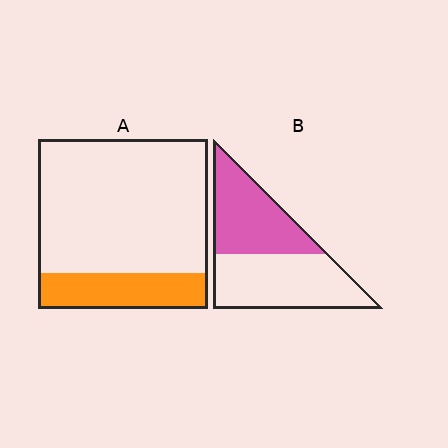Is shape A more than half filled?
No.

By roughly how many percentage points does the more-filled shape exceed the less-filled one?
By roughly 25 percentage points (B over A).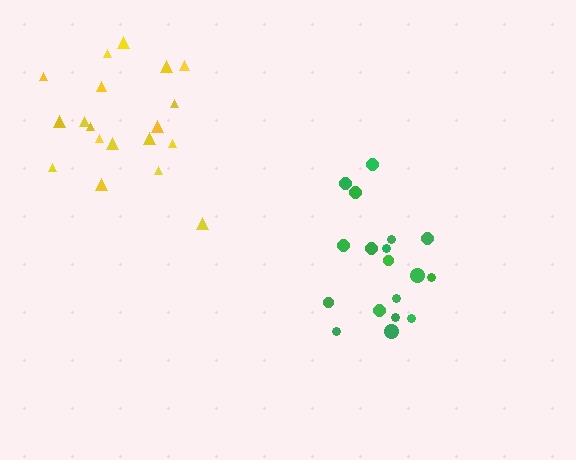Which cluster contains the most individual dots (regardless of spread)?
Yellow (19).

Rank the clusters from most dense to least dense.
green, yellow.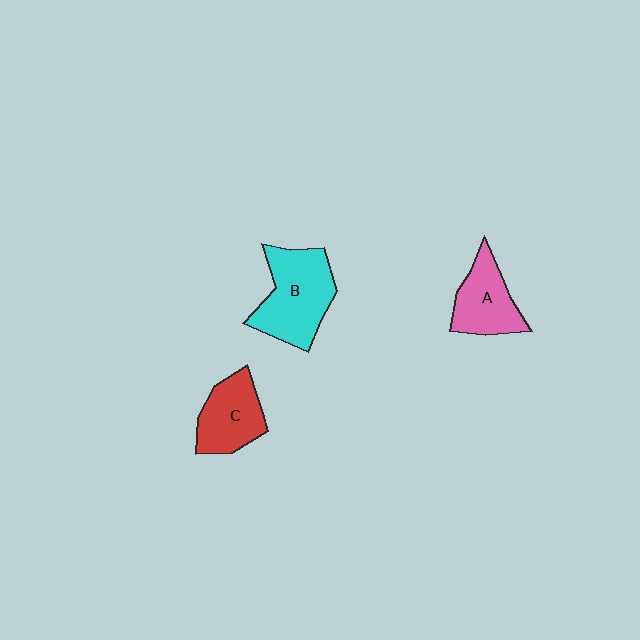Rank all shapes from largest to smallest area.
From largest to smallest: B (cyan), C (red), A (pink).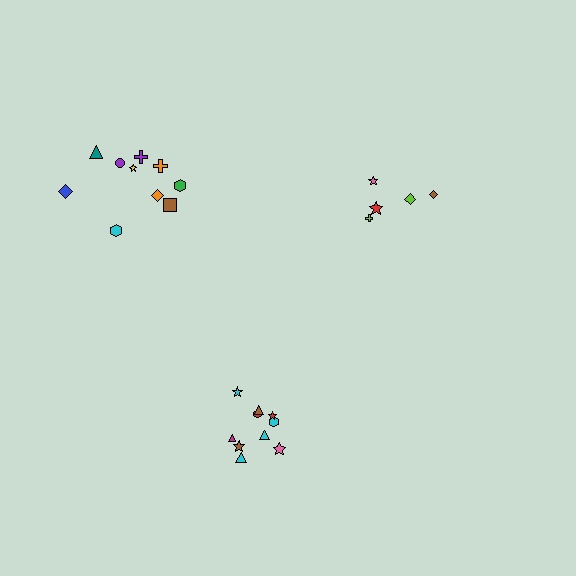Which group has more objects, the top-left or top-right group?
The top-left group.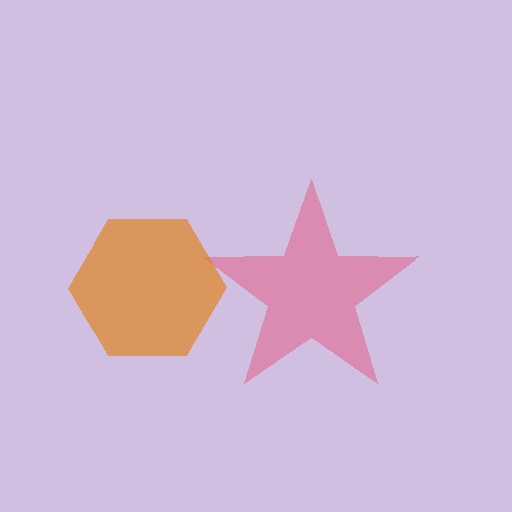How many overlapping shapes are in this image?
There are 2 overlapping shapes in the image.